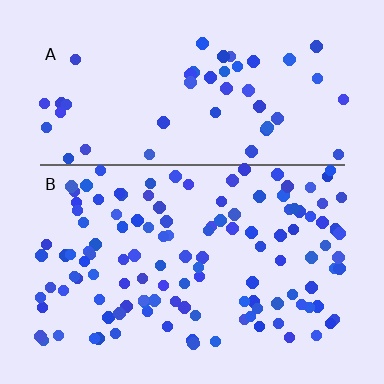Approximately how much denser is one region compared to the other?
Approximately 2.6× — region B over region A.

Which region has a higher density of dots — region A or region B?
B (the bottom).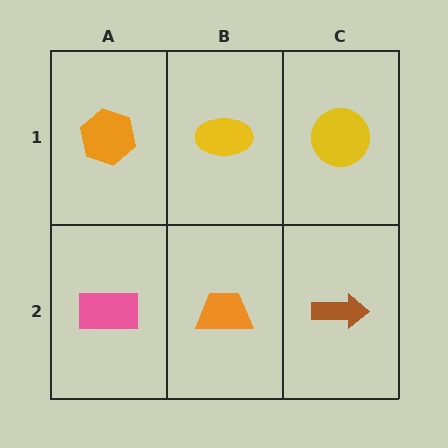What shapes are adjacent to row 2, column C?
A yellow circle (row 1, column C), an orange trapezoid (row 2, column B).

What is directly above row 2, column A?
An orange hexagon.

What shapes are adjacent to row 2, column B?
A yellow ellipse (row 1, column B), a pink rectangle (row 2, column A), a brown arrow (row 2, column C).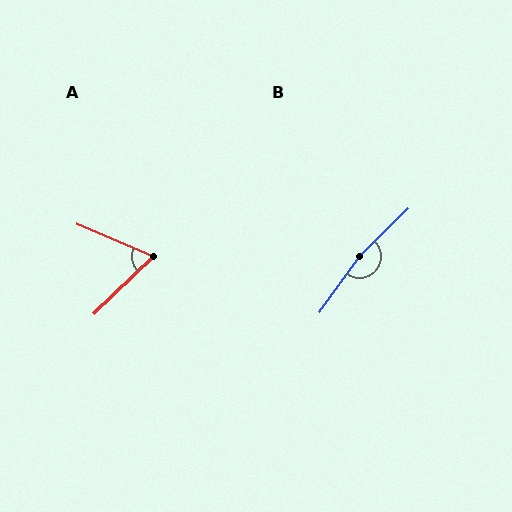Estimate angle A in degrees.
Approximately 67 degrees.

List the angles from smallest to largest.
A (67°), B (170°).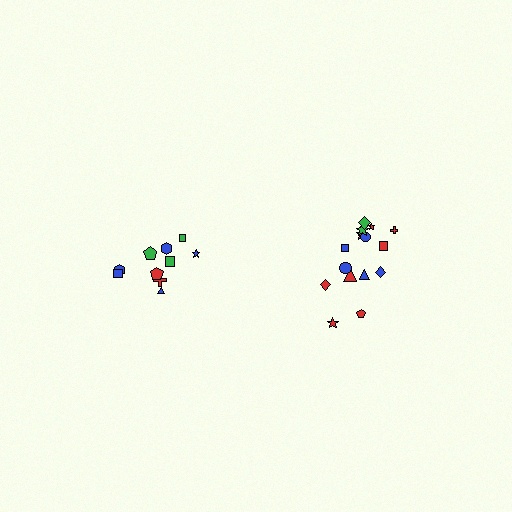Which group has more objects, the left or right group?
The right group.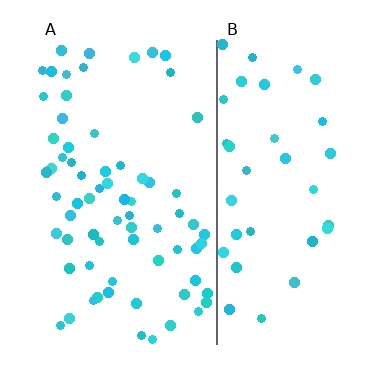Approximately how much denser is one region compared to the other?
Approximately 1.9× — region A over region B.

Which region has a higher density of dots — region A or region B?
A (the left).